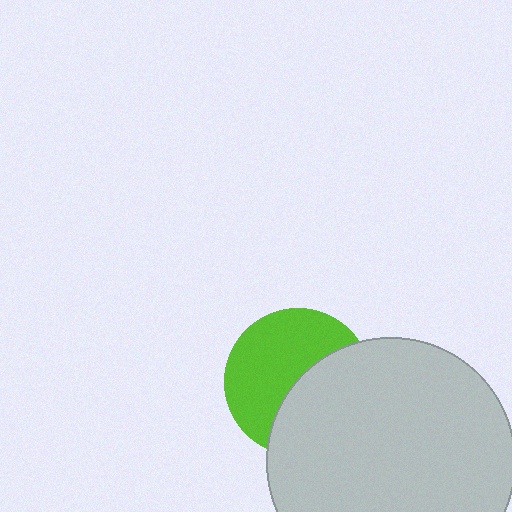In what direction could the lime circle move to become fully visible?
The lime circle could move toward the upper-left. That would shift it out from behind the light gray circle entirely.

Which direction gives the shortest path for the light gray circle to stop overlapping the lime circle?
Moving toward the lower-right gives the shortest separation.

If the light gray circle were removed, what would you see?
You would see the complete lime circle.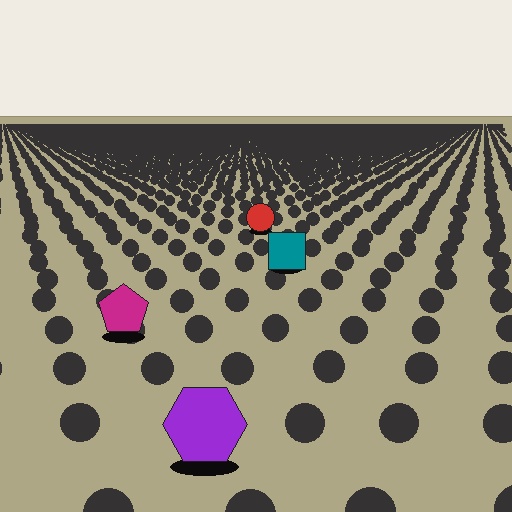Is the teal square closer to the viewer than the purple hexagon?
No. The purple hexagon is closer — you can tell from the texture gradient: the ground texture is coarser near it.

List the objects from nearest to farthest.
From nearest to farthest: the purple hexagon, the magenta pentagon, the teal square, the red circle.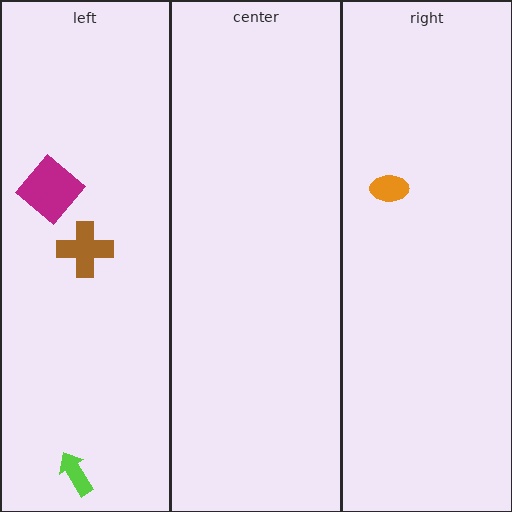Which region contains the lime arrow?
The left region.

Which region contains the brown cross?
The left region.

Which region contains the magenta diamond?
The left region.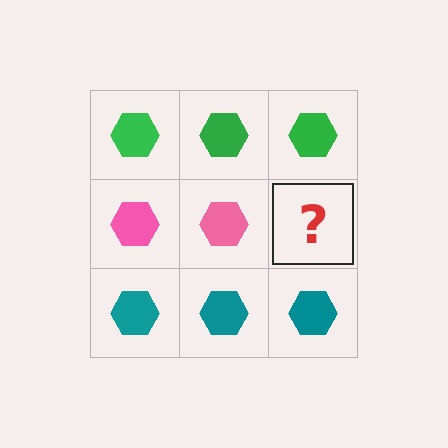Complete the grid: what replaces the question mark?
The question mark should be replaced with a pink hexagon.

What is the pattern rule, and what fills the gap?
The rule is that each row has a consistent color. The gap should be filled with a pink hexagon.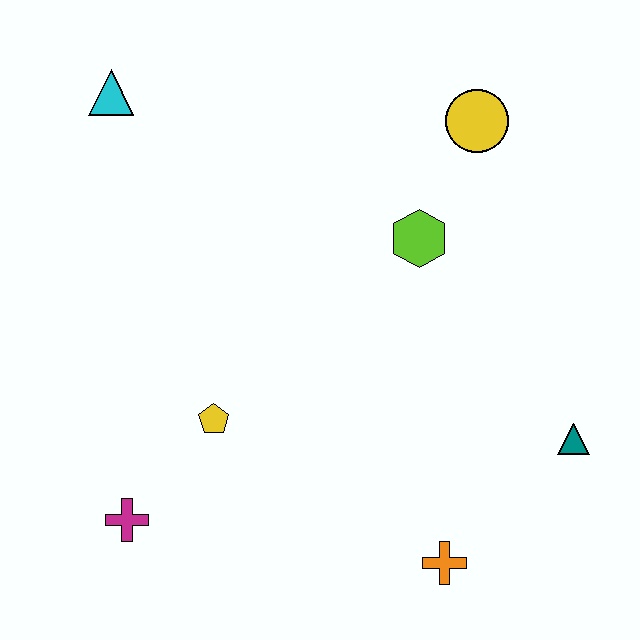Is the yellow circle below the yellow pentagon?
No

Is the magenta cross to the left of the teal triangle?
Yes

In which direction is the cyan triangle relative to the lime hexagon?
The cyan triangle is to the left of the lime hexagon.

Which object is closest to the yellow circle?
The lime hexagon is closest to the yellow circle.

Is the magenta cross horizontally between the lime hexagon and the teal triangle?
No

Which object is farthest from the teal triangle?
The cyan triangle is farthest from the teal triangle.